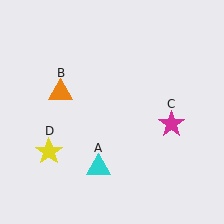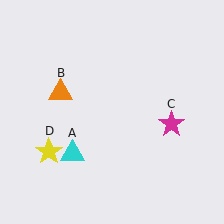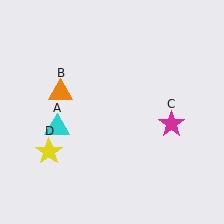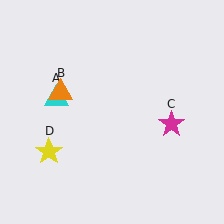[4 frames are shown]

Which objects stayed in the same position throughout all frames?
Orange triangle (object B) and magenta star (object C) and yellow star (object D) remained stationary.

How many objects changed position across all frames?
1 object changed position: cyan triangle (object A).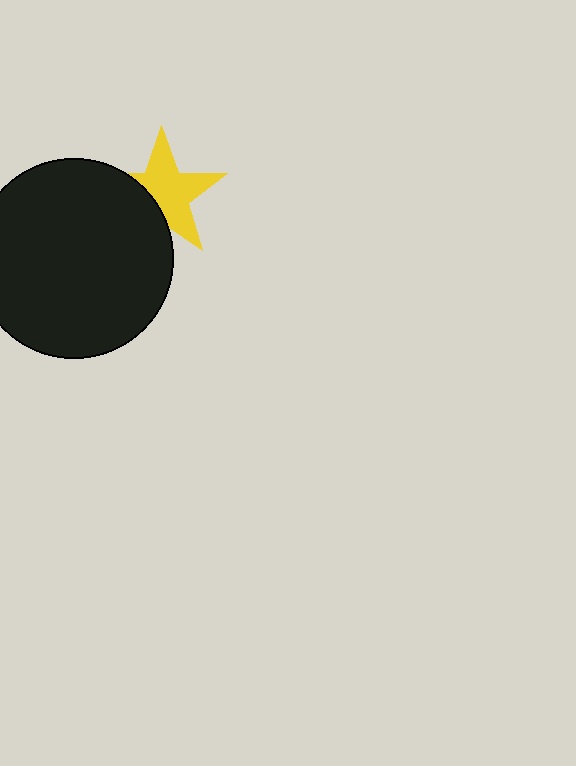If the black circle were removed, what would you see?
You would see the complete yellow star.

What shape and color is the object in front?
The object in front is a black circle.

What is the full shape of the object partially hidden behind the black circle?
The partially hidden object is a yellow star.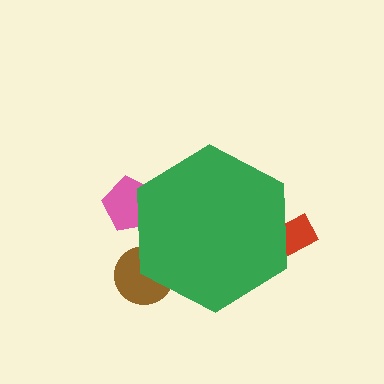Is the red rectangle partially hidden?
Yes, the red rectangle is partially hidden behind the green hexagon.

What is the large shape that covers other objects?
A green hexagon.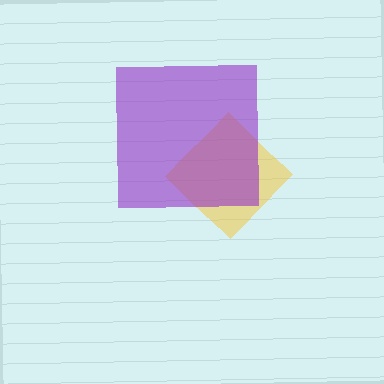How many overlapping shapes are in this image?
There are 2 overlapping shapes in the image.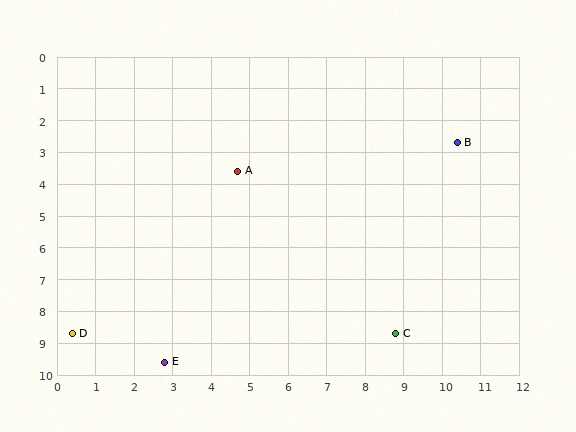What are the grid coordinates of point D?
Point D is at approximately (0.4, 8.7).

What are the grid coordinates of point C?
Point C is at approximately (8.8, 8.7).